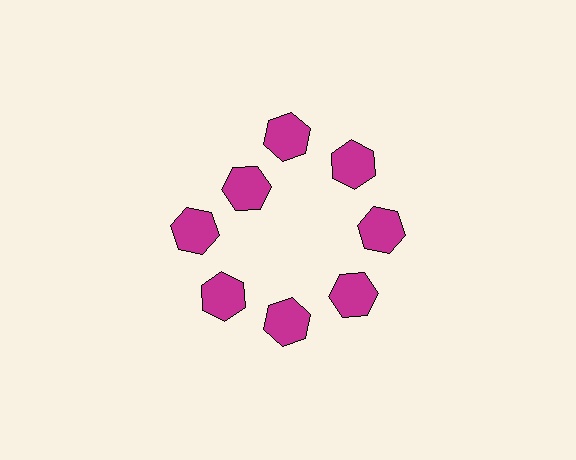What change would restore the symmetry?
The symmetry would be restored by moving it outward, back onto the ring so that all 8 hexagons sit at equal angles and equal distance from the center.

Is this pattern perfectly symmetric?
No. The 8 magenta hexagons are arranged in a ring, but one element near the 10 o'clock position is pulled inward toward the center, breaking the 8-fold rotational symmetry.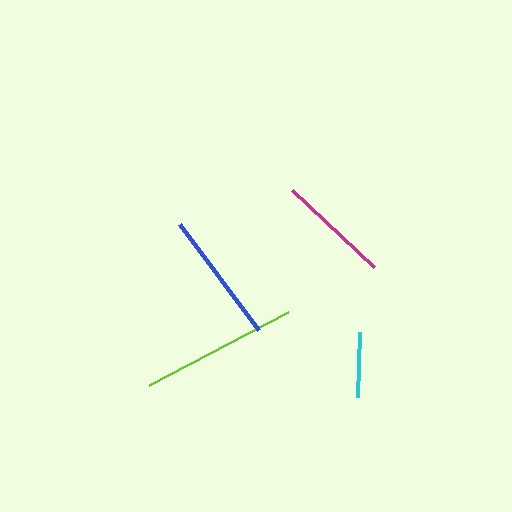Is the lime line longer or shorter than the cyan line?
The lime line is longer than the cyan line.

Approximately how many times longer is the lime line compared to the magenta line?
The lime line is approximately 1.4 times the length of the magenta line.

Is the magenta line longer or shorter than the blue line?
The blue line is longer than the magenta line.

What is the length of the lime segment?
The lime segment is approximately 156 pixels long.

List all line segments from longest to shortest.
From longest to shortest: lime, blue, magenta, cyan.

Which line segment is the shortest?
The cyan line is the shortest at approximately 65 pixels.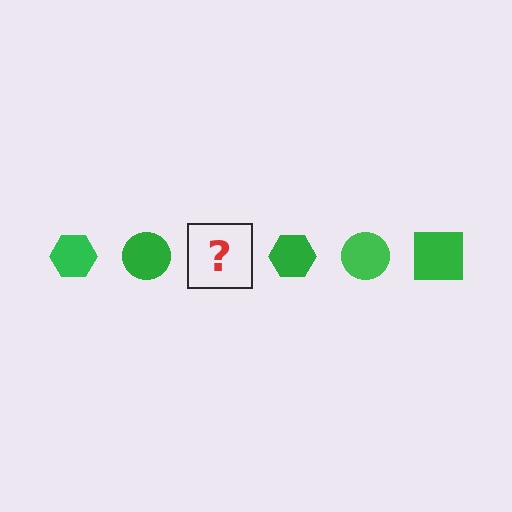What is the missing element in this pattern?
The missing element is a green square.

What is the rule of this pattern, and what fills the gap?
The rule is that the pattern cycles through hexagon, circle, square shapes in green. The gap should be filled with a green square.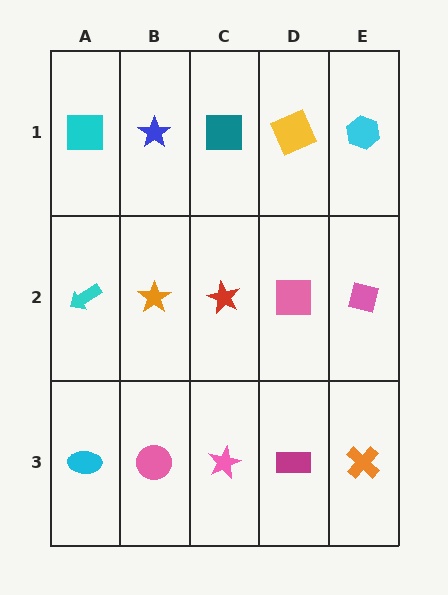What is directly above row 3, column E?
A pink square.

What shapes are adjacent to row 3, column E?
A pink square (row 2, column E), a magenta rectangle (row 3, column D).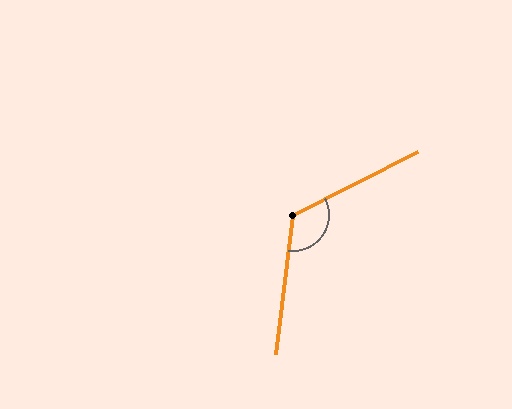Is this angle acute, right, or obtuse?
It is obtuse.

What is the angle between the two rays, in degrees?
Approximately 124 degrees.